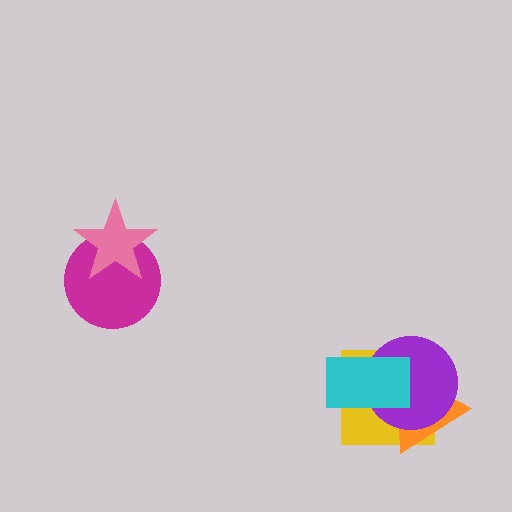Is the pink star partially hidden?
No, no other shape covers it.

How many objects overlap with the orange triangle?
3 objects overlap with the orange triangle.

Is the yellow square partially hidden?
Yes, it is partially covered by another shape.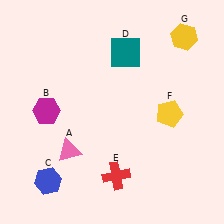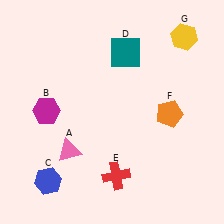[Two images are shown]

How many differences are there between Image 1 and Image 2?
There is 1 difference between the two images.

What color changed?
The pentagon (F) changed from yellow in Image 1 to orange in Image 2.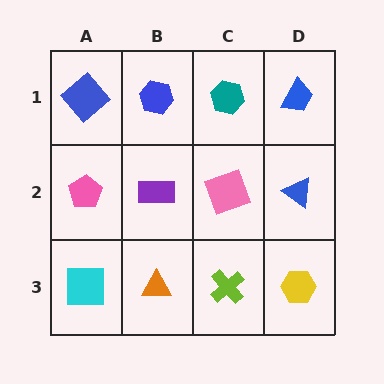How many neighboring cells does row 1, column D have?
2.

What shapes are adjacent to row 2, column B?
A blue hexagon (row 1, column B), an orange triangle (row 3, column B), a pink pentagon (row 2, column A), a pink square (row 2, column C).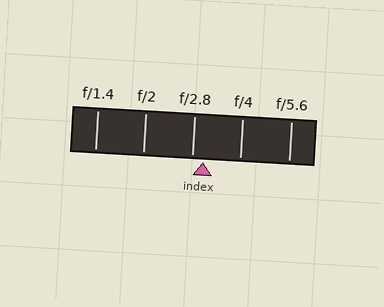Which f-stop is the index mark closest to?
The index mark is closest to f/2.8.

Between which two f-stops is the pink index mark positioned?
The index mark is between f/2.8 and f/4.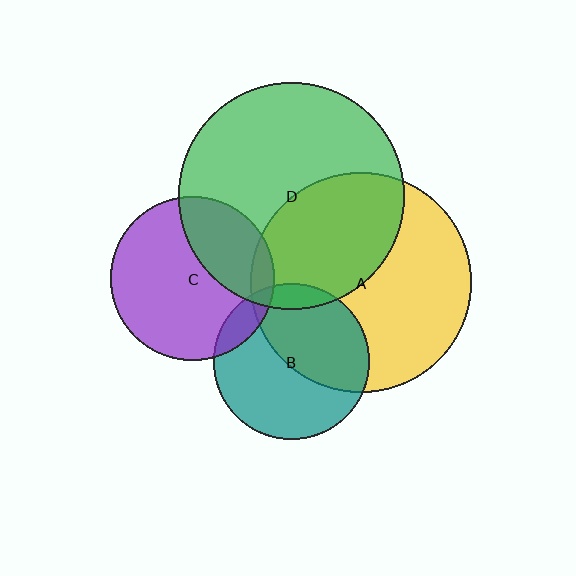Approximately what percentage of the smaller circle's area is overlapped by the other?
Approximately 10%.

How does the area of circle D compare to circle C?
Approximately 1.9 times.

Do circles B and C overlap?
Yes.